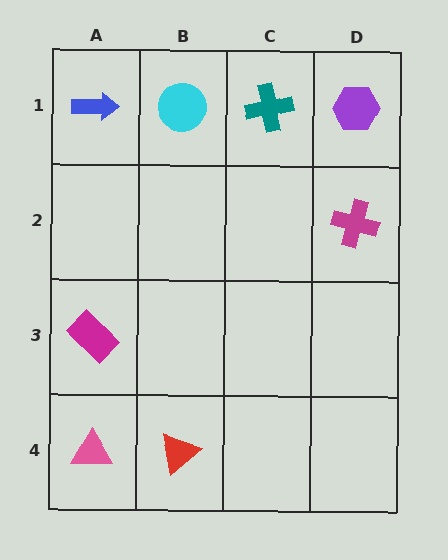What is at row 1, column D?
A purple hexagon.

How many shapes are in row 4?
2 shapes.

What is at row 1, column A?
A blue arrow.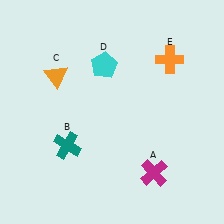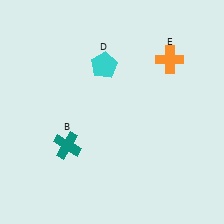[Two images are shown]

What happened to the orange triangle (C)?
The orange triangle (C) was removed in Image 2. It was in the top-left area of Image 1.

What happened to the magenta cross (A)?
The magenta cross (A) was removed in Image 2. It was in the bottom-right area of Image 1.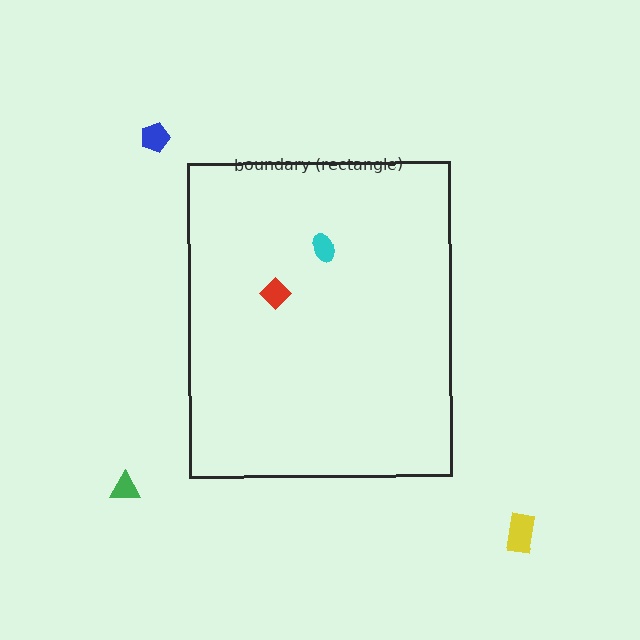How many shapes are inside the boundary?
2 inside, 3 outside.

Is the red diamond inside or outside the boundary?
Inside.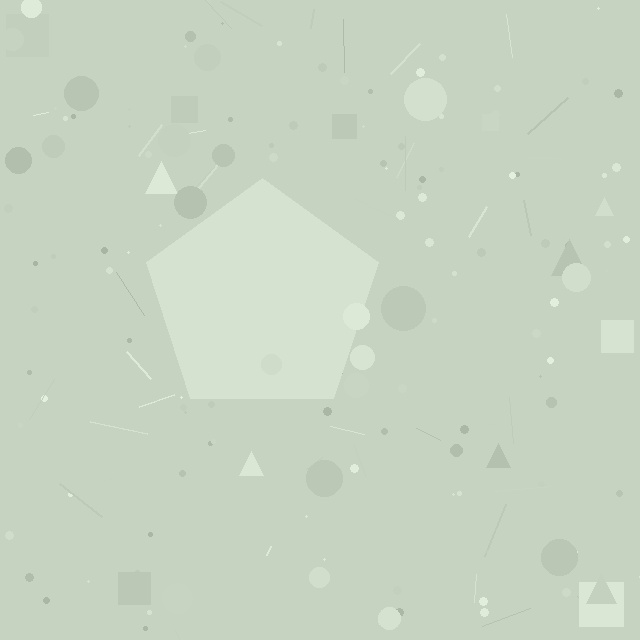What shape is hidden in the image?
A pentagon is hidden in the image.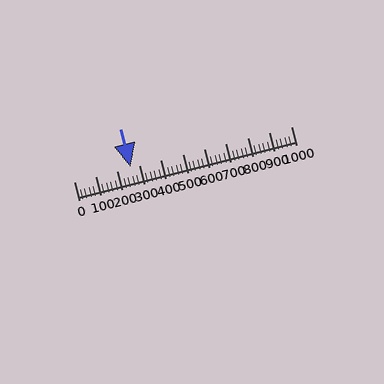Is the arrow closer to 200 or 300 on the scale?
The arrow is closer to 300.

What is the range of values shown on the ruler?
The ruler shows values from 0 to 1000.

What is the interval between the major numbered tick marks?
The major tick marks are spaced 100 units apart.